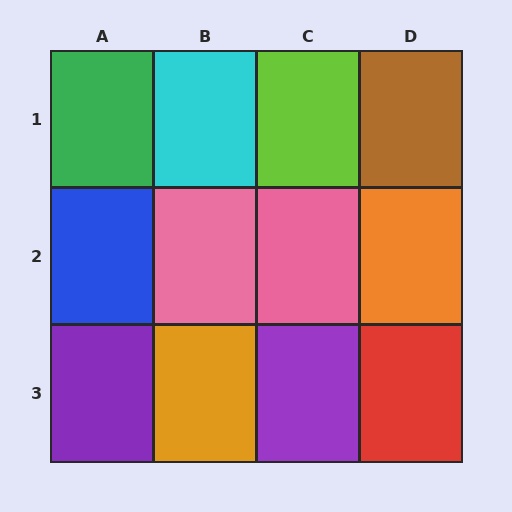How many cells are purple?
2 cells are purple.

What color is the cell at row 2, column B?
Pink.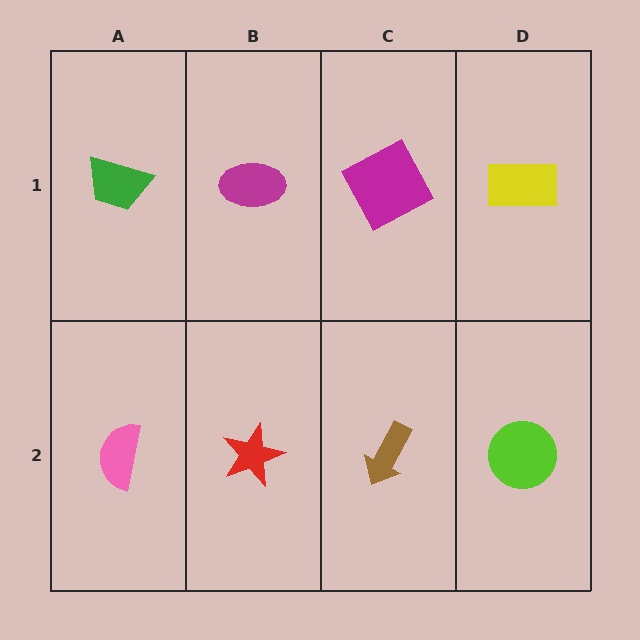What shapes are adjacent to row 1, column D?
A lime circle (row 2, column D), a magenta square (row 1, column C).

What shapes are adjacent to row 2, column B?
A magenta ellipse (row 1, column B), a pink semicircle (row 2, column A), a brown arrow (row 2, column C).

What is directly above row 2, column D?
A yellow rectangle.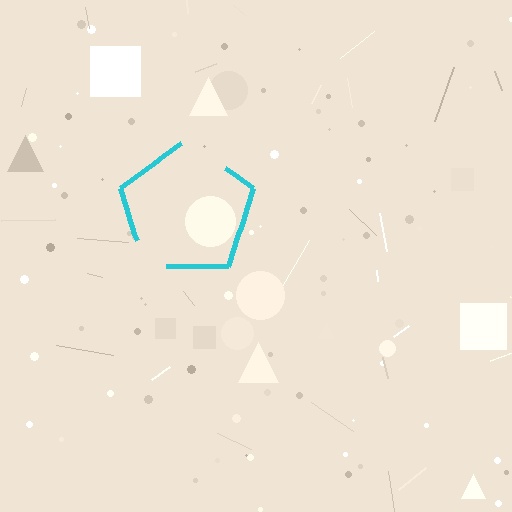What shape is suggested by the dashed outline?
The dashed outline suggests a pentagon.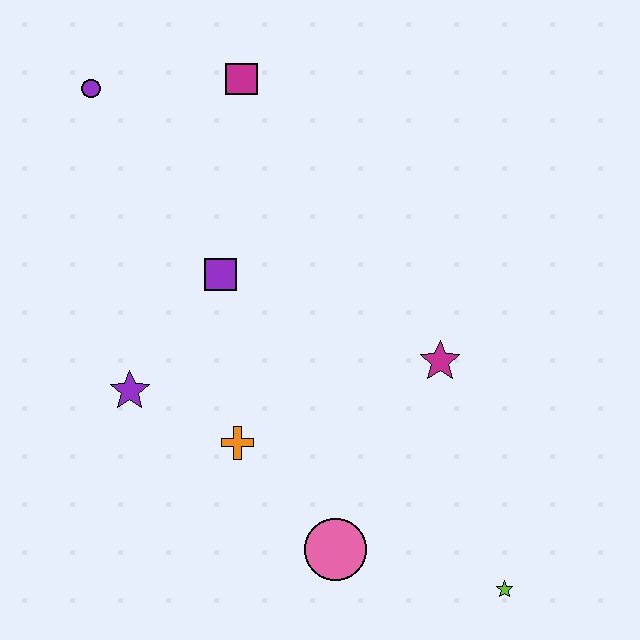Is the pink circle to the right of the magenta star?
No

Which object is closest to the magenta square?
The purple circle is closest to the magenta square.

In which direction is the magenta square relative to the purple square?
The magenta square is above the purple square.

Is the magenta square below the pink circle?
No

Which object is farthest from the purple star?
The lime star is farthest from the purple star.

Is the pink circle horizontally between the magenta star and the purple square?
Yes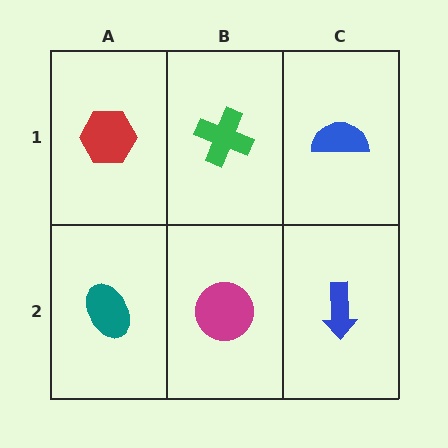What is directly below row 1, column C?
A blue arrow.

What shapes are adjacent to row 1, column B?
A magenta circle (row 2, column B), a red hexagon (row 1, column A), a blue semicircle (row 1, column C).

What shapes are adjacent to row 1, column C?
A blue arrow (row 2, column C), a green cross (row 1, column B).